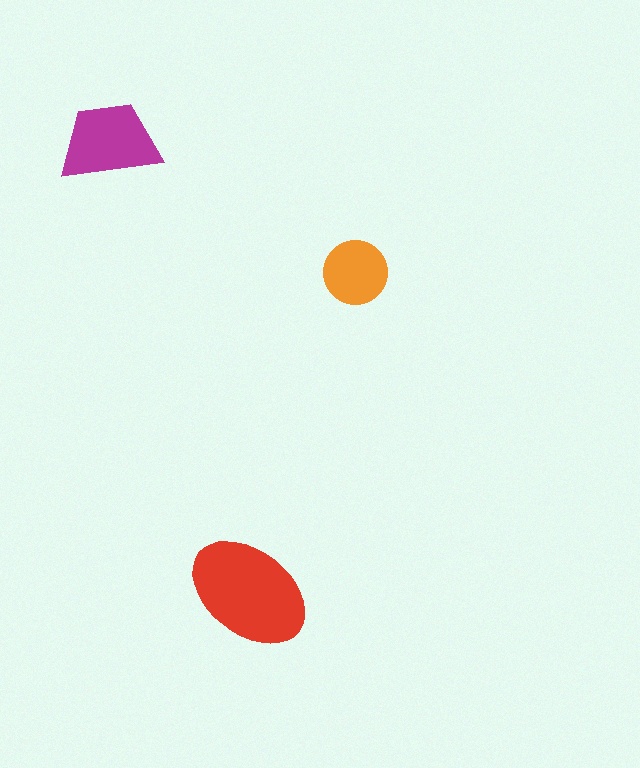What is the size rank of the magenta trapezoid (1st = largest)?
2nd.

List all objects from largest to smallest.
The red ellipse, the magenta trapezoid, the orange circle.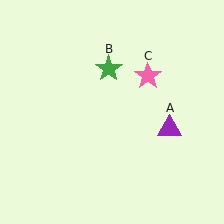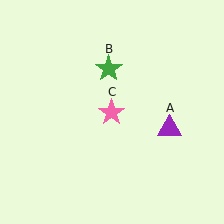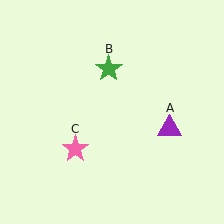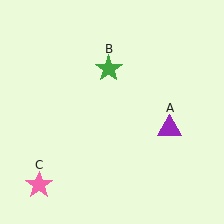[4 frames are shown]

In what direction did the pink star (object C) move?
The pink star (object C) moved down and to the left.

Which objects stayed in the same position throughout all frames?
Purple triangle (object A) and green star (object B) remained stationary.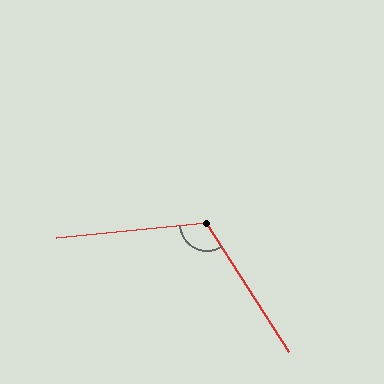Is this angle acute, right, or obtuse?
It is obtuse.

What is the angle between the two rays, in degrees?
Approximately 117 degrees.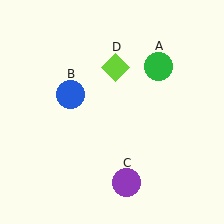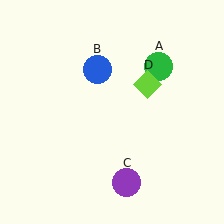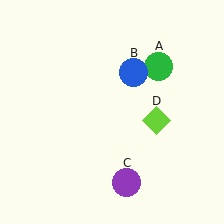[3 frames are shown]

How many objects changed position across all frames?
2 objects changed position: blue circle (object B), lime diamond (object D).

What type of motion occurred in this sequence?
The blue circle (object B), lime diamond (object D) rotated clockwise around the center of the scene.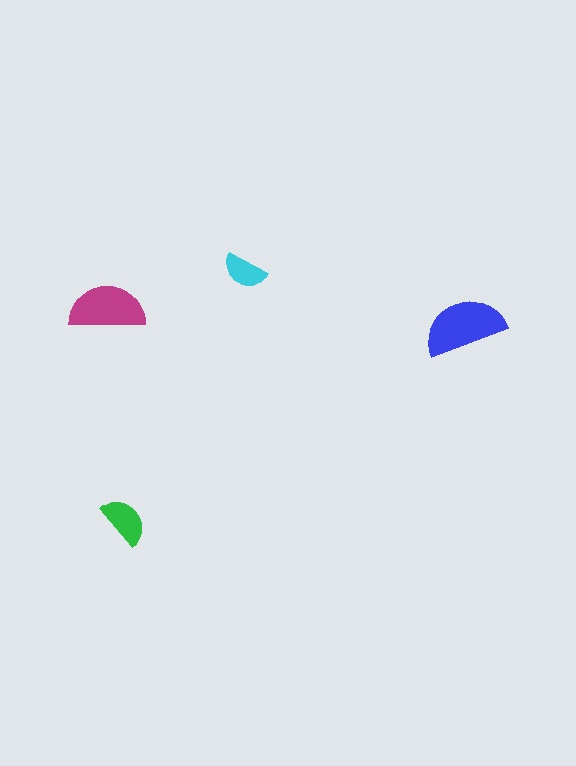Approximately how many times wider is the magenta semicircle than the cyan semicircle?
About 1.5 times wider.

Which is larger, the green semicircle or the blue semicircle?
The blue one.